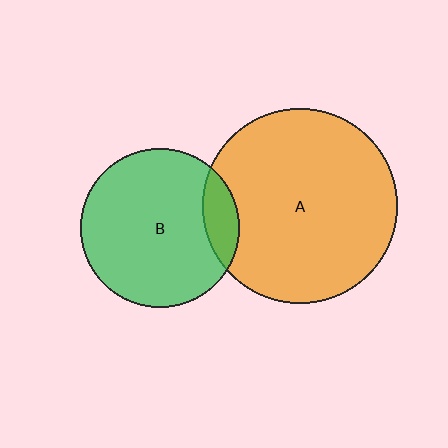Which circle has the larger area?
Circle A (orange).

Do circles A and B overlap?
Yes.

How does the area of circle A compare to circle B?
Approximately 1.5 times.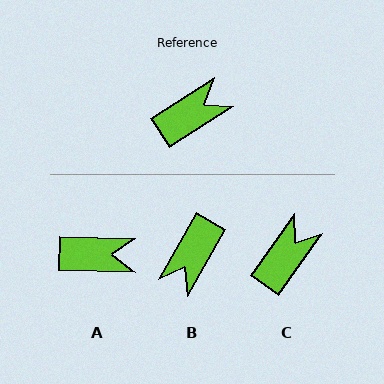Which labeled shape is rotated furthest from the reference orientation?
B, about 153 degrees away.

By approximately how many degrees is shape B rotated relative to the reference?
Approximately 153 degrees clockwise.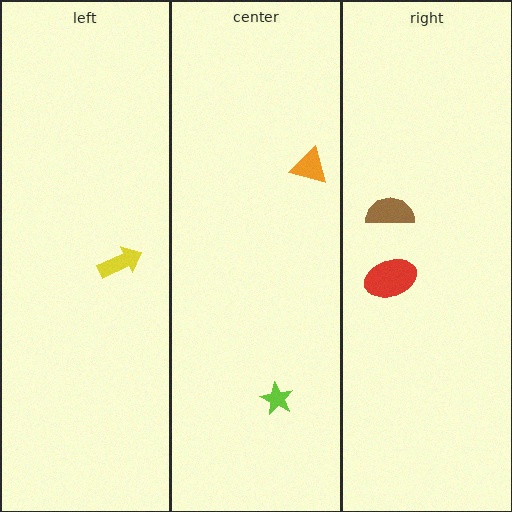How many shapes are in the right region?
2.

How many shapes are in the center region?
2.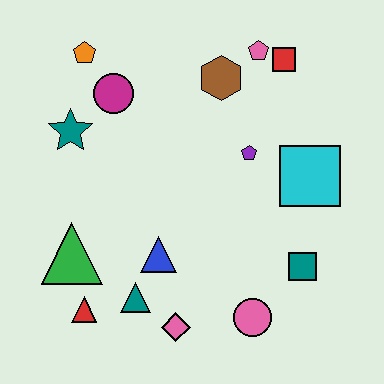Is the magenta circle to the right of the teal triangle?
No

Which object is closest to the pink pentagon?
The red square is closest to the pink pentagon.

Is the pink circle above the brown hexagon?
No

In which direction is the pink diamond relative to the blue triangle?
The pink diamond is below the blue triangle.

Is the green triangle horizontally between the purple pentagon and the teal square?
No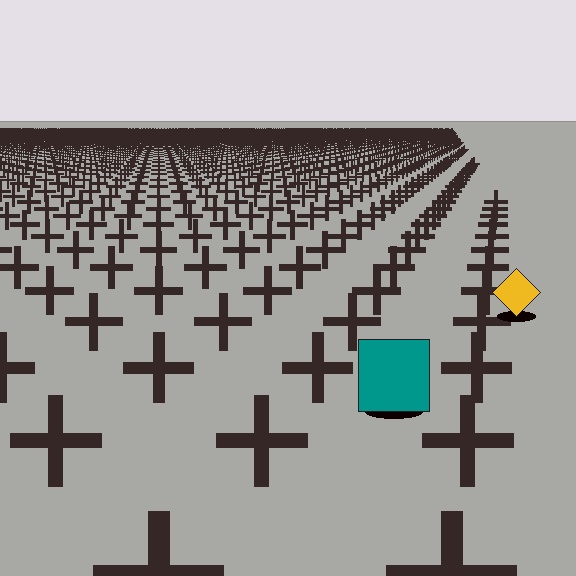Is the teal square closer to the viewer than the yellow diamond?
Yes. The teal square is closer — you can tell from the texture gradient: the ground texture is coarser near it.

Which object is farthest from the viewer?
The yellow diamond is farthest from the viewer. It appears smaller and the ground texture around it is denser.